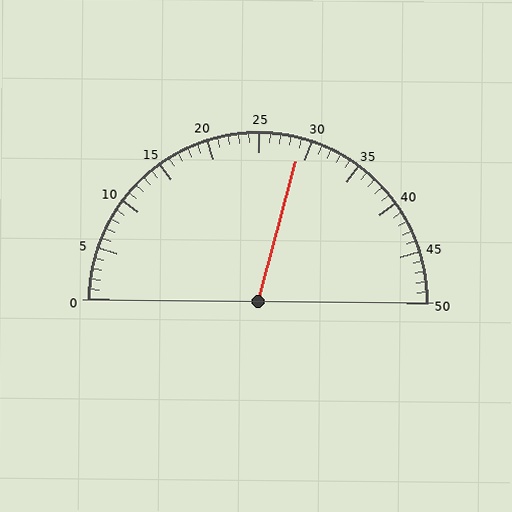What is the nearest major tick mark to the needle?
The nearest major tick mark is 30.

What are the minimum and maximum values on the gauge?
The gauge ranges from 0 to 50.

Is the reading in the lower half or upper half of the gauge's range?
The reading is in the upper half of the range (0 to 50).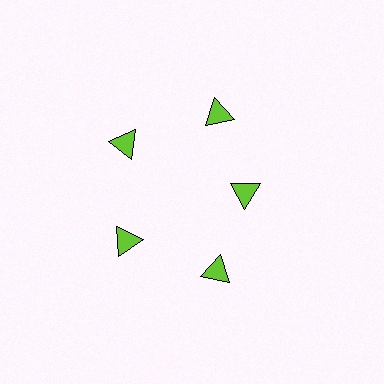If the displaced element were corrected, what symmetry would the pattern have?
It would have 5-fold rotational symmetry — the pattern would map onto itself every 72 degrees.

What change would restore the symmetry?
The symmetry would be restored by moving it outward, back onto the ring so that all 5 triangles sit at equal angles and equal distance from the center.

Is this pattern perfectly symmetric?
No. The 5 lime triangles are arranged in a ring, but one element near the 3 o'clock position is pulled inward toward the center, breaking the 5-fold rotational symmetry.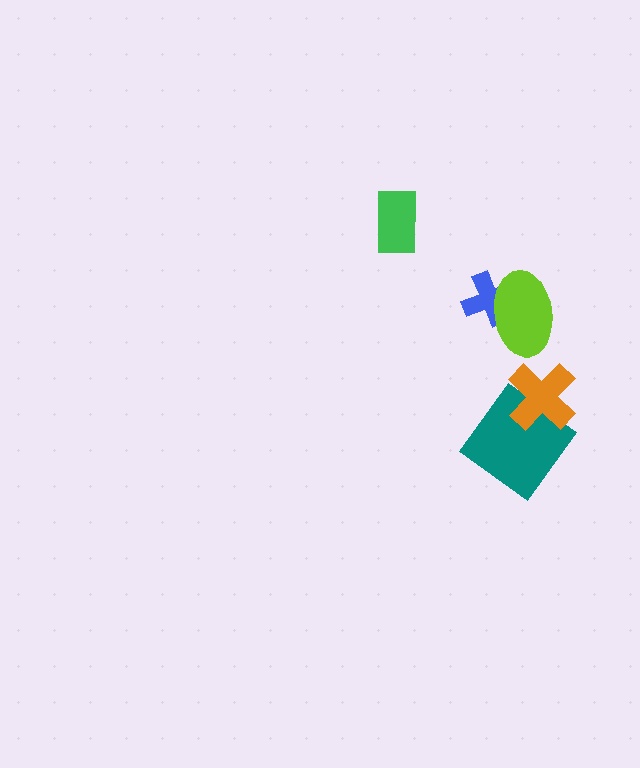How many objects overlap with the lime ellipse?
1 object overlaps with the lime ellipse.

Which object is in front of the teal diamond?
The orange cross is in front of the teal diamond.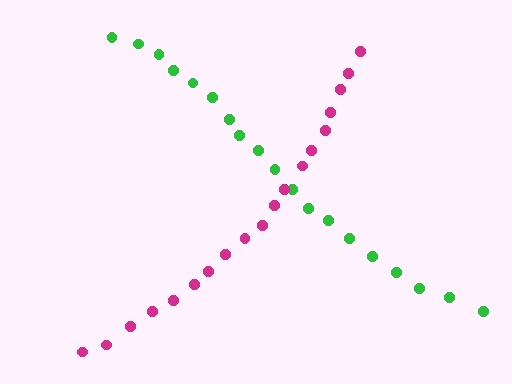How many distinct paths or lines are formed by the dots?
There are 2 distinct paths.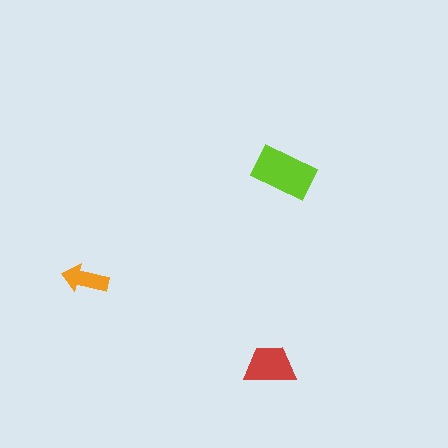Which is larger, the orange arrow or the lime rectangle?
The lime rectangle.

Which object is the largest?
The lime rectangle.